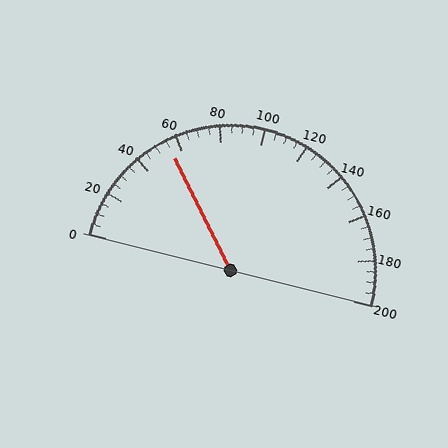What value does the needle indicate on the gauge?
The needle indicates approximately 55.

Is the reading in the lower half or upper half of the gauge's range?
The reading is in the lower half of the range (0 to 200).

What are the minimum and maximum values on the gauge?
The gauge ranges from 0 to 200.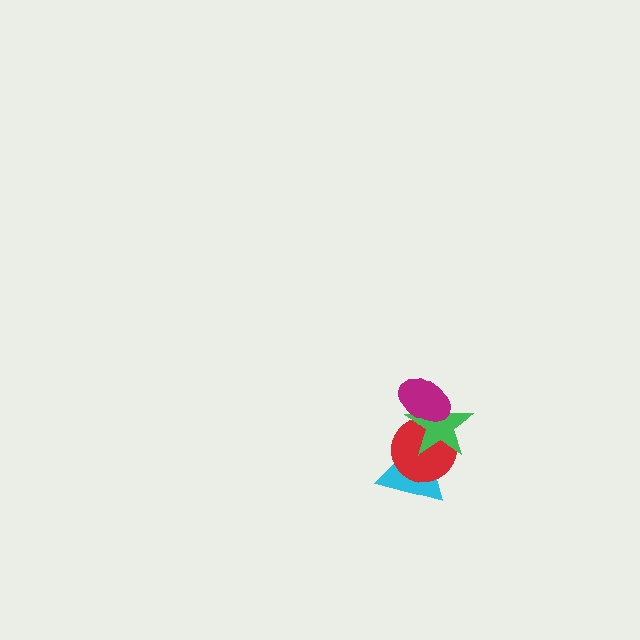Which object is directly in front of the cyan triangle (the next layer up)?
The red circle is directly in front of the cyan triangle.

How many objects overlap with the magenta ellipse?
2 objects overlap with the magenta ellipse.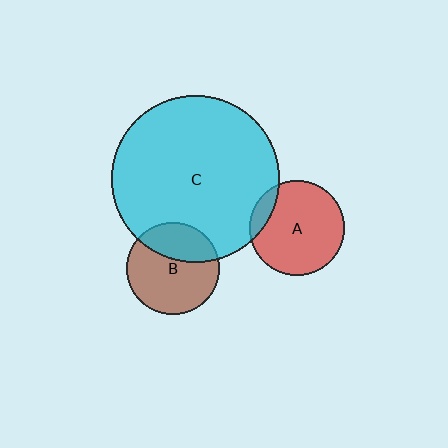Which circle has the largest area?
Circle C (cyan).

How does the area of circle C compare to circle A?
Approximately 3.2 times.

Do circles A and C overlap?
Yes.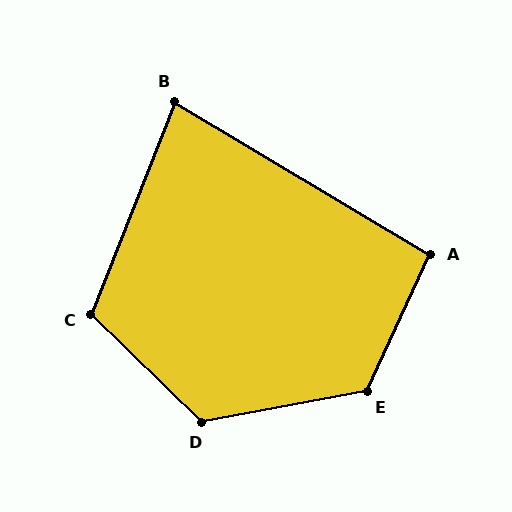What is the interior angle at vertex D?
Approximately 125 degrees (obtuse).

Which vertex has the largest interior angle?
E, at approximately 126 degrees.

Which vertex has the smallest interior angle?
B, at approximately 80 degrees.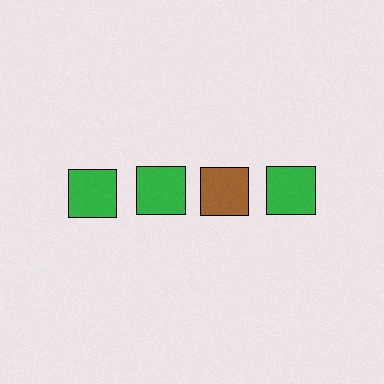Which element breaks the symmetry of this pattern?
The brown square in the top row, center column breaks the symmetry. All other shapes are green squares.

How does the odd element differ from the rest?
It has a different color: brown instead of green.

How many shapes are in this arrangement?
There are 4 shapes arranged in a grid pattern.